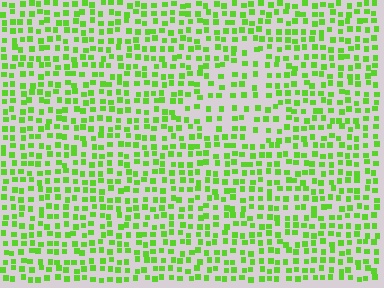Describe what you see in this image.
The image contains small lime elements arranged at two different densities. A triangle-shaped region is visible where the elements are less densely packed than the surrounding area.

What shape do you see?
I see a triangle.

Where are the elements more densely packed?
The elements are more densely packed outside the triangle boundary.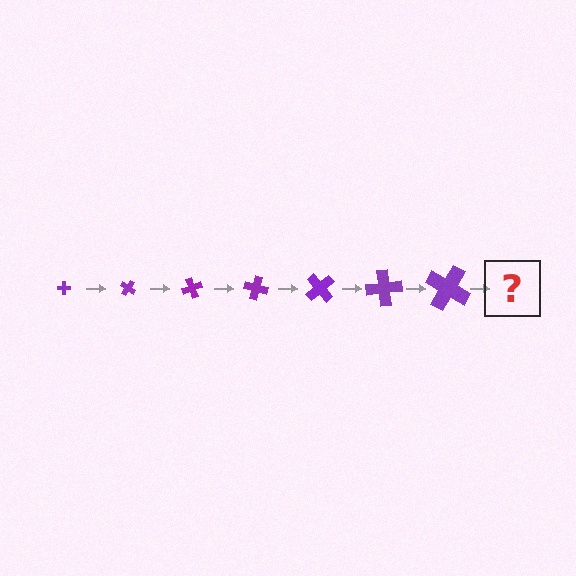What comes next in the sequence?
The next element should be a cross, larger than the previous one and rotated 245 degrees from the start.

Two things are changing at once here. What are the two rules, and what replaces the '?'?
The two rules are that the cross grows larger each step and it rotates 35 degrees each step. The '?' should be a cross, larger than the previous one and rotated 245 degrees from the start.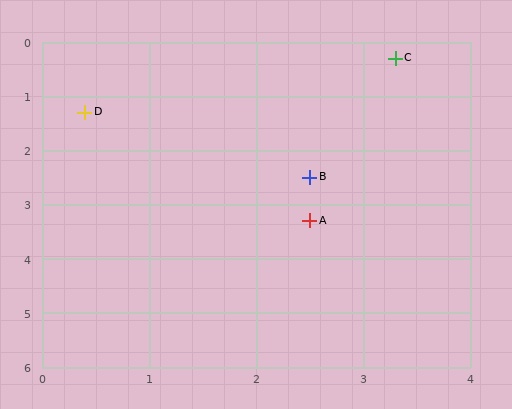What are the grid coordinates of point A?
Point A is at approximately (2.5, 3.3).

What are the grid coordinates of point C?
Point C is at approximately (3.3, 0.3).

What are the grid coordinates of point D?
Point D is at approximately (0.4, 1.3).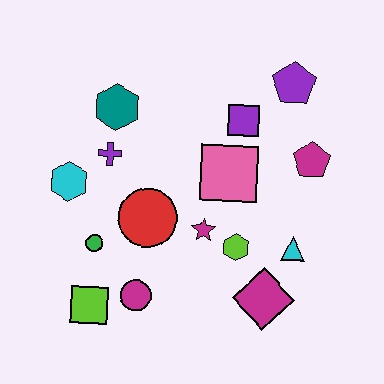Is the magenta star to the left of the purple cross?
No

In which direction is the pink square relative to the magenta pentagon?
The pink square is to the left of the magenta pentagon.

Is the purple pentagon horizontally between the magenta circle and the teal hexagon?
No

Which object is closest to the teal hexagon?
The purple cross is closest to the teal hexagon.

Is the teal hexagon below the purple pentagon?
Yes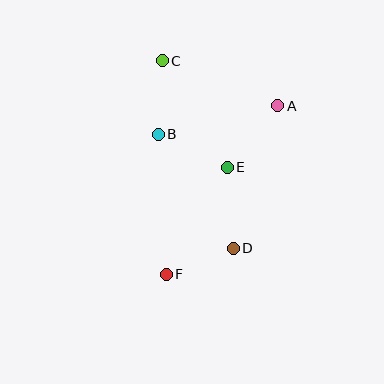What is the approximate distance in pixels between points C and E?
The distance between C and E is approximately 125 pixels.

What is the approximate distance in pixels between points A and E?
The distance between A and E is approximately 80 pixels.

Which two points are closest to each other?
Points D and F are closest to each other.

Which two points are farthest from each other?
Points C and F are farthest from each other.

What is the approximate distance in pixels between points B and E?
The distance between B and E is approximately 76 pixels.